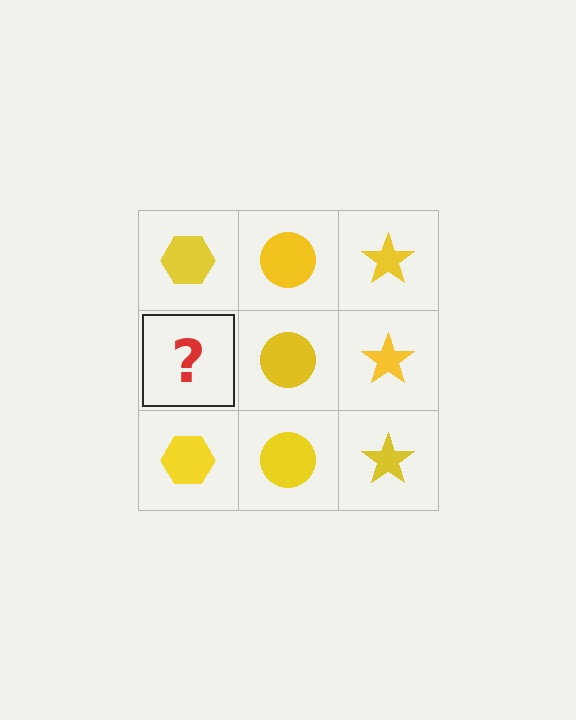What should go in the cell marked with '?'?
The missing cell should contain a yellow hexagon.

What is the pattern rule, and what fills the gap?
The rule is that each column has a consistent shape. The gap should be filled with a yellow hexagon.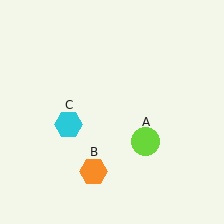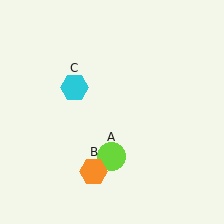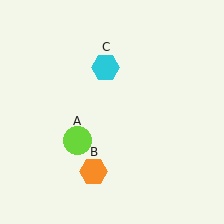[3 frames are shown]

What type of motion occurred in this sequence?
The lime circle (object A), cyan hexagon (object C) rotated clockwise around the center of the scene.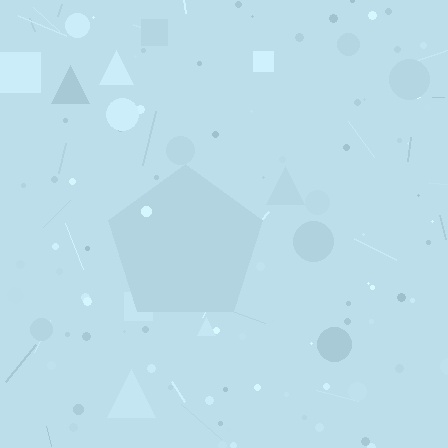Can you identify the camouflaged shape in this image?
The camouflaged shape is a pentagon.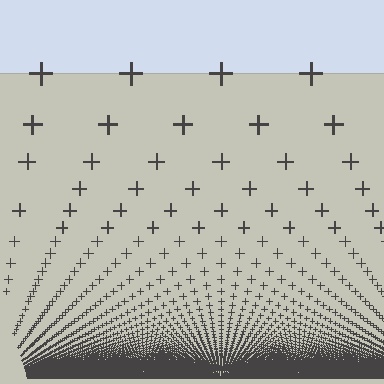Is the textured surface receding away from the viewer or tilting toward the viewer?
The surface appears to tilt toward the viewer. Texture elements get larger and sparser toward the top.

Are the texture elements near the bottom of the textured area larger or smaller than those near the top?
Smaller. The gradient is inverted — elements near the bottom are smaller and denser.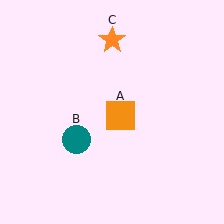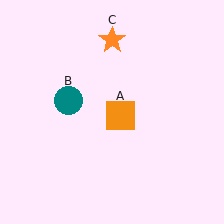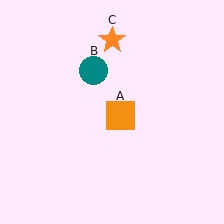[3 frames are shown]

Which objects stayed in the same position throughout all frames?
Orange square (object A) and orange star (object C) remained stationary.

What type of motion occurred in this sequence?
The teal circle (object B) rotated clockwise around the center of the scene.